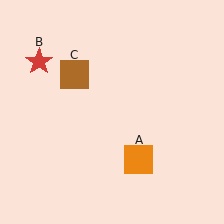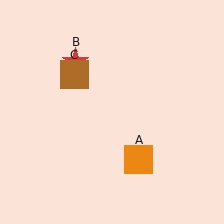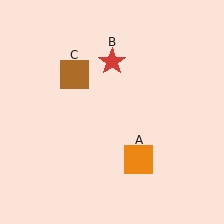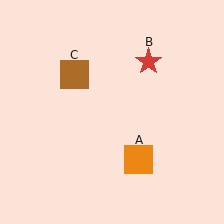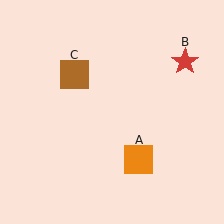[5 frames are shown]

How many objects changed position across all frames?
1 object changed position: red star (object B).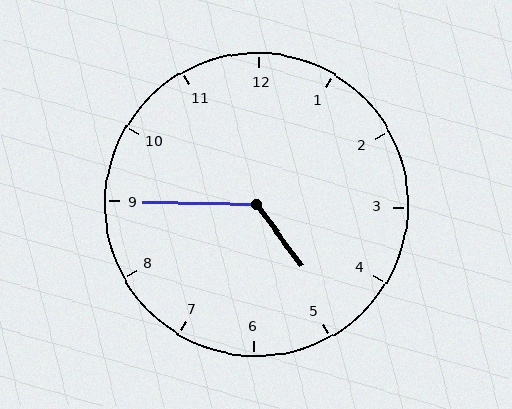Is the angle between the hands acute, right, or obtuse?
It is obtuse.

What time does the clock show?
4:45.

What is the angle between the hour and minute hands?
Approximately 128 degrees.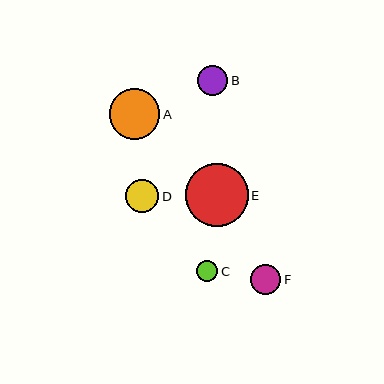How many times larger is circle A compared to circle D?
Circle A is approximately 1.5 times the size of circle D.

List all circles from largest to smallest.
From largest to smallest: E, A, D, F, B, C.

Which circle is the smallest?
Circle C is the smallest with a size of approximately 21 pixels.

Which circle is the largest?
Circle E is the largest with a size of approximately 63 pixels.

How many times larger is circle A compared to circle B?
Circle A is approximately 1.7 times the size of circle B.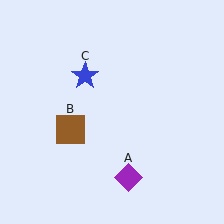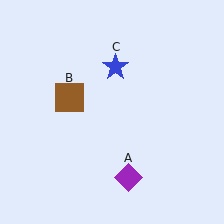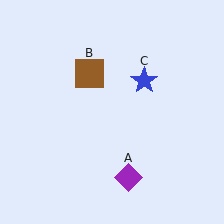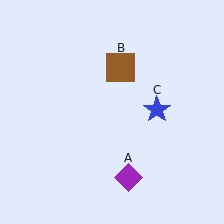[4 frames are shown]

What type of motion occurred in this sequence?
The brown square (object B), blue star (object C) rotated clockwise around the center of the scene.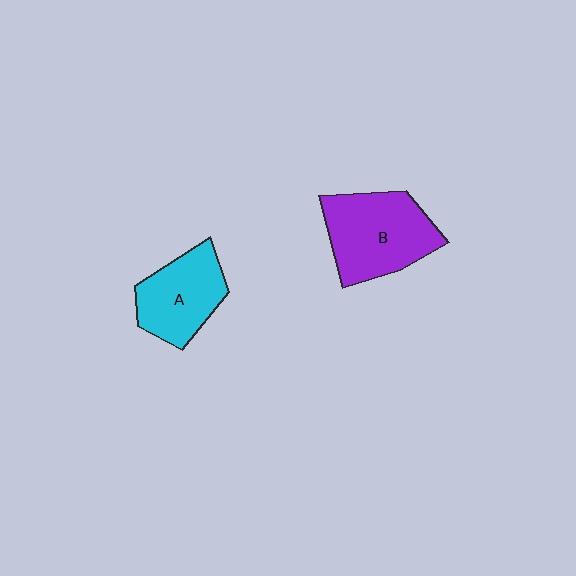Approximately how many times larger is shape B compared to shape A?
Approximately 1.3 times.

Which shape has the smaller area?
Shape A (cyan).